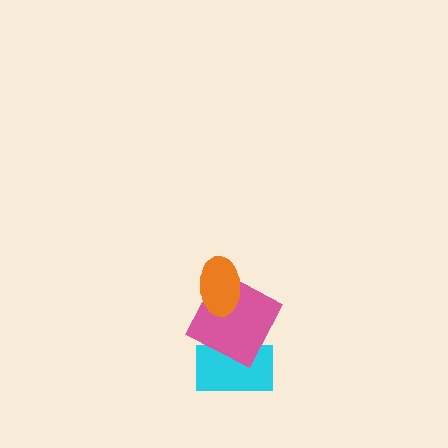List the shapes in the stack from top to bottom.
From top to bottom: the orange ellipse, the pink square, the cyan rectangle.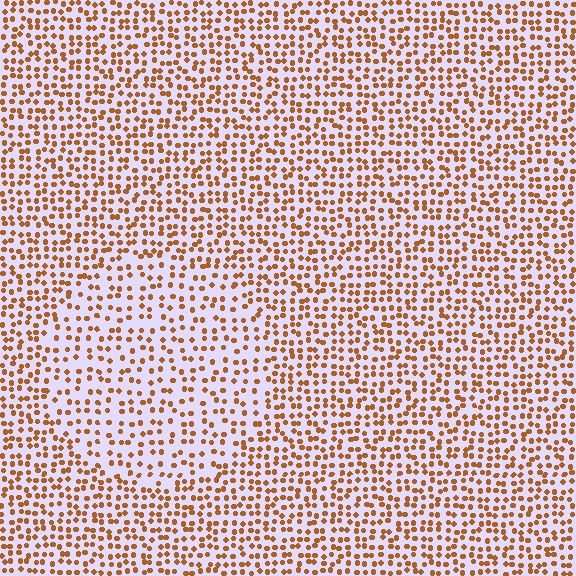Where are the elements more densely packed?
The elements are more densely packed outside the circle boundary.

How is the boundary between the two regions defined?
The boundary is defined by a change in element density (approximately 1.6x ratio). All elements are the same color, size, and shape.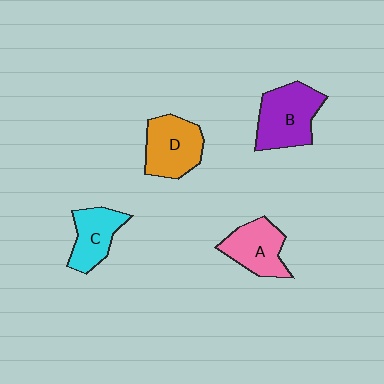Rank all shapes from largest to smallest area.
From largest to smallest: B (purple), D (orange), A (pink), C (cyan).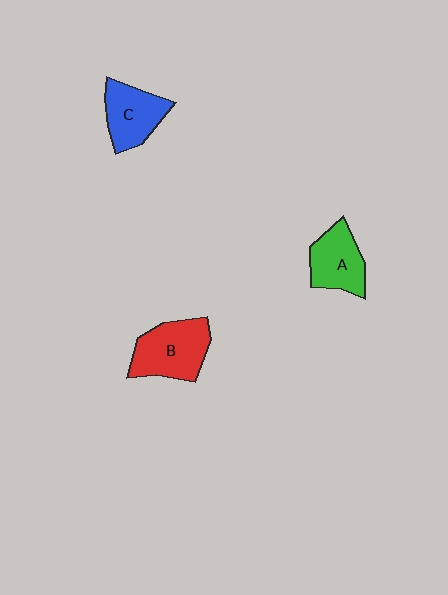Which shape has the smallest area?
Shape A (green).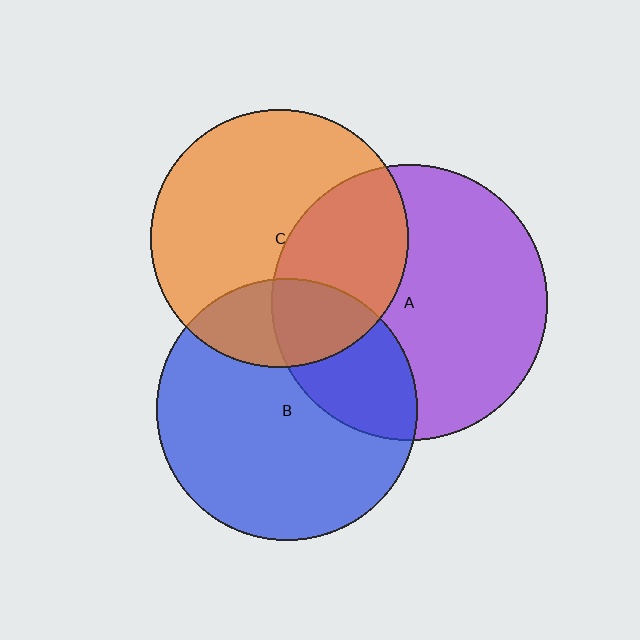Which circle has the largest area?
Circle A (purple).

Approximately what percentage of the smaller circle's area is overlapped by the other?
Approximately 35%.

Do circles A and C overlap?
Yes.